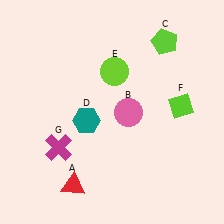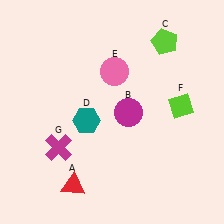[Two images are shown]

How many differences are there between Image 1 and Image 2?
There are 2 differences between the two images.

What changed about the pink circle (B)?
In Image 1, B is pink. In Image 2, it changed to magenta.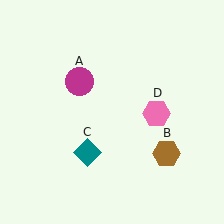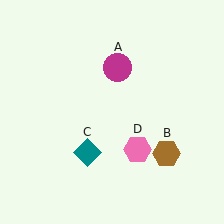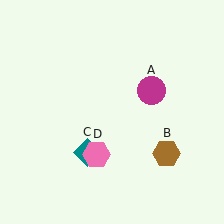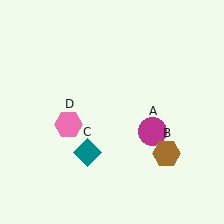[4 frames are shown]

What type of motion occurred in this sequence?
The magenta circle (object A), pink hexagon (object D) rotated clockwise around the center of the scene.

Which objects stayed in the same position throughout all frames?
Brown hexagon (object B) and teal diamond (object C) remained stationary.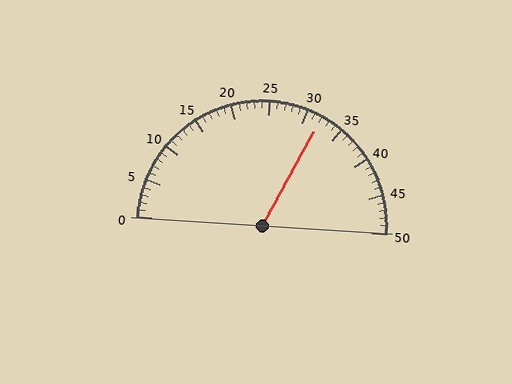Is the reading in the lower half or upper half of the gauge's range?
The reading is in the upper half of the range (0 to 50).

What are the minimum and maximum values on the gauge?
The gauge ranges from 0 to 50.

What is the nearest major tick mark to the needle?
The nearest major tick mark is 30.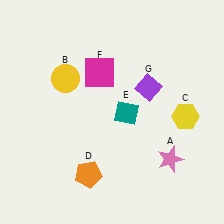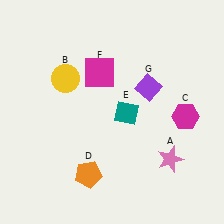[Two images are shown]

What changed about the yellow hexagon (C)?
In Image 1, C is yellow. In Image 2, it changed to magenta.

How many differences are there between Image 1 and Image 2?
There is 1 difference between the two images.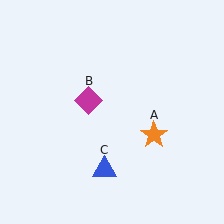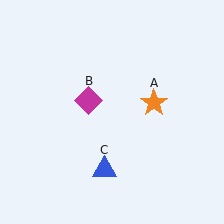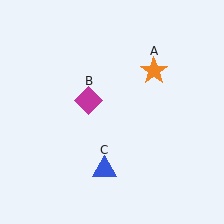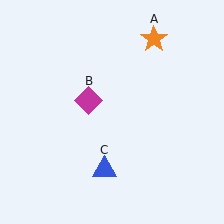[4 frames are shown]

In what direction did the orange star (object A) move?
The orange star (object A) moved up.